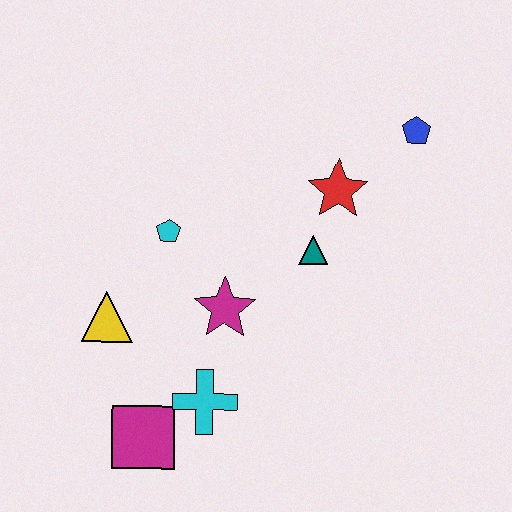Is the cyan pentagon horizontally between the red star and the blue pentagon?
No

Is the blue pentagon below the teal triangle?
No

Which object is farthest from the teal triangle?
The magenta square is farthest from the teal triangle.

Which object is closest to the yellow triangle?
The cyan pentagon is closest to the yellow triangle.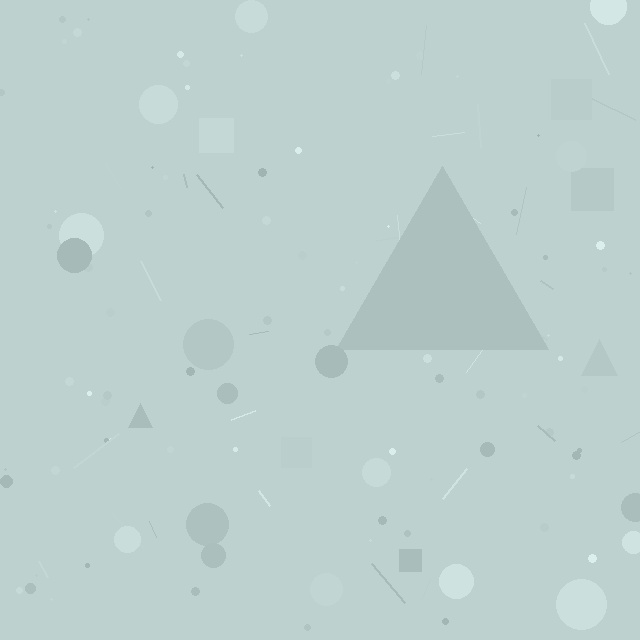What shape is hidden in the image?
A triangle is hidden in the image.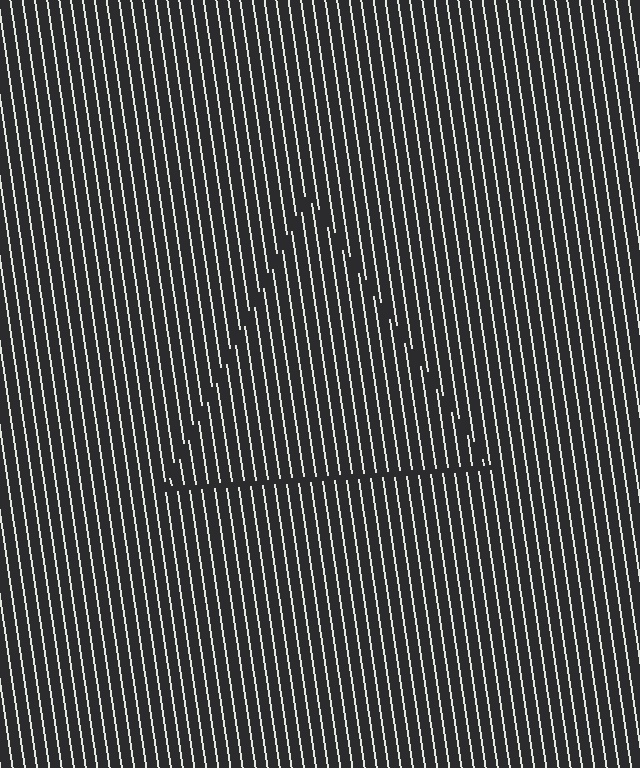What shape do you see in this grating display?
An illusory triangle. The interior of the shape contains the same grating, shifted by half a period — the contour is defined by the phase discontinuity where line-ends from the inner and outer gratings abut.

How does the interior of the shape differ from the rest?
The interior of the shape contains the same grating, shifted by half a period — the contour is defined by the phase discontinuity where line-ends from the inner and outer gratings abut.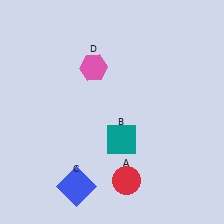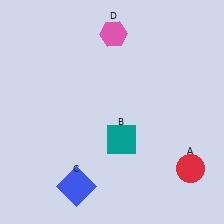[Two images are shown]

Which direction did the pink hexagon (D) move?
The pink hexagon (D) moved up.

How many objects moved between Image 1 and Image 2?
2 objects moved between the two images.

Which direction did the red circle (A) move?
The red circle (A) moved right.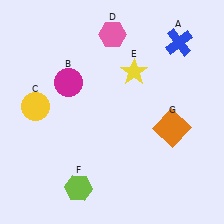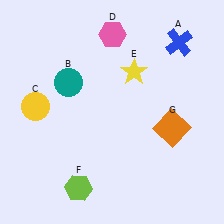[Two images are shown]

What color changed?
The circle (B) changed from magenta in Image 1 to teal in Image 2.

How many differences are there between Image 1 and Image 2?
There is 1 difference between the two images.